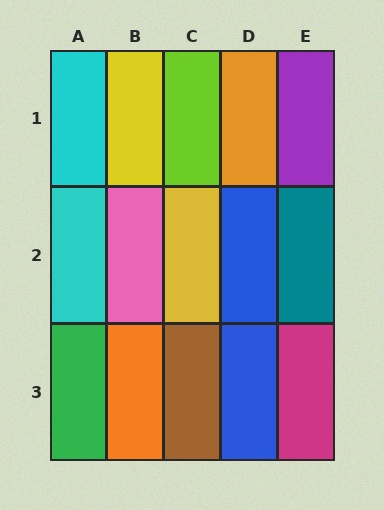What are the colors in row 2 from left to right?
Cyan, pink, yellow, blue, teal.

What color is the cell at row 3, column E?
Magenta.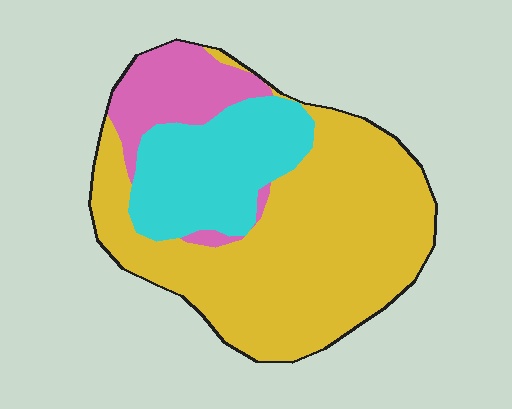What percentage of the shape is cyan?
Cyan covers around 25% of the shape.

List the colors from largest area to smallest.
From largest to smallest: yellow, cyan, pink.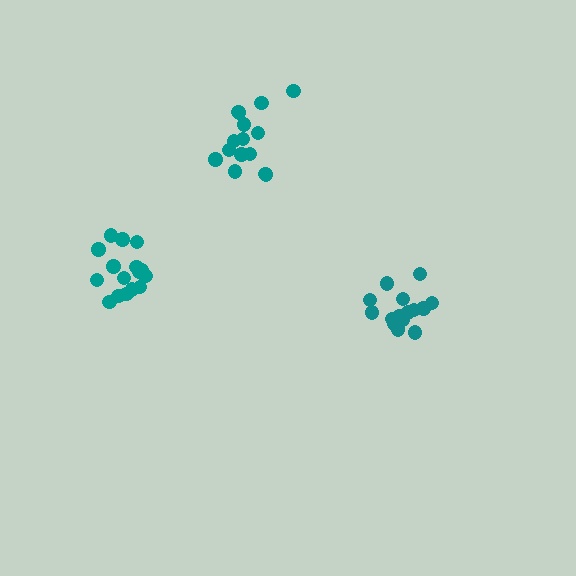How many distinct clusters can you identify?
There are 3 distinct clusters.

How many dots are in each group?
Group 1: 16 dots, Group 2: 16 dots, Group 3: 16 dots (48 total).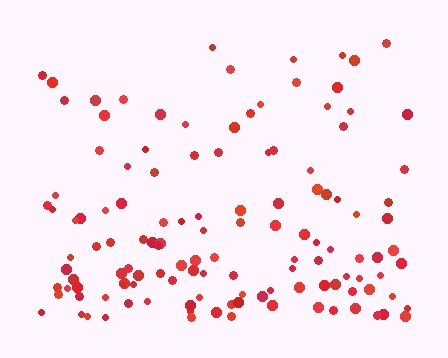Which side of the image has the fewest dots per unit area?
The top.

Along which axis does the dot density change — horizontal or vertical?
Vertical.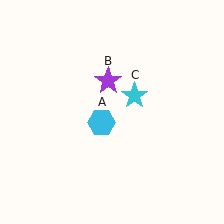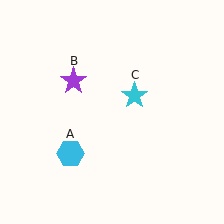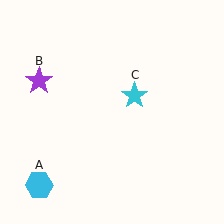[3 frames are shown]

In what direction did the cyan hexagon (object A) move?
The cyan hexagon (object A) moved down and to the left.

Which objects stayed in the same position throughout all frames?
Cyan star (object C) remained stationary.